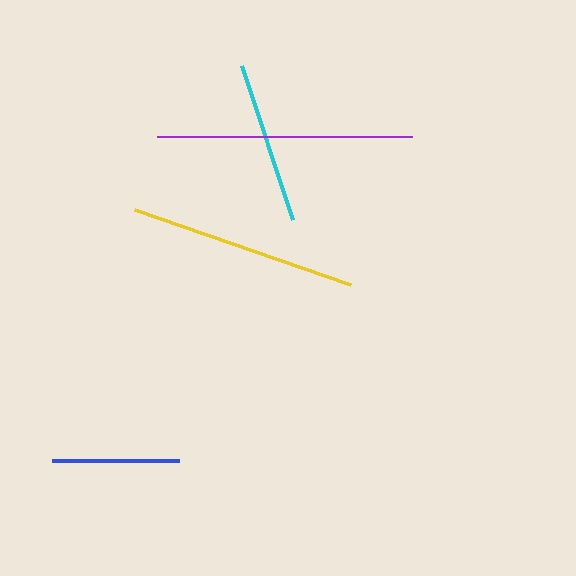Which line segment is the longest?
The purple line is the longest at approximately 255 pixels.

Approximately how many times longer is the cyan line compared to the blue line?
The cyan line is approximately 1.3 times the length of the blue line.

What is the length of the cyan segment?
The cyan segment is approximately 162 pixels long.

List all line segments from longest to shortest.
From longest to shortest: purple, yellow, cyan, blue.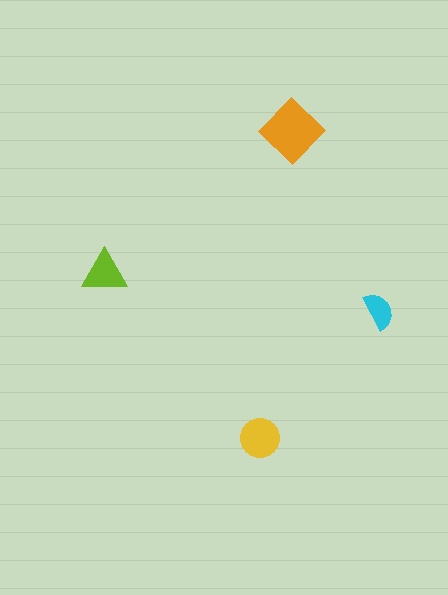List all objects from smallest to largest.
The cyan semicircle, the lime triangle, the yellow circle, the orange diamond.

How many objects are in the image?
There are 4 objects in the image.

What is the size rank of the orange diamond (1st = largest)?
1st.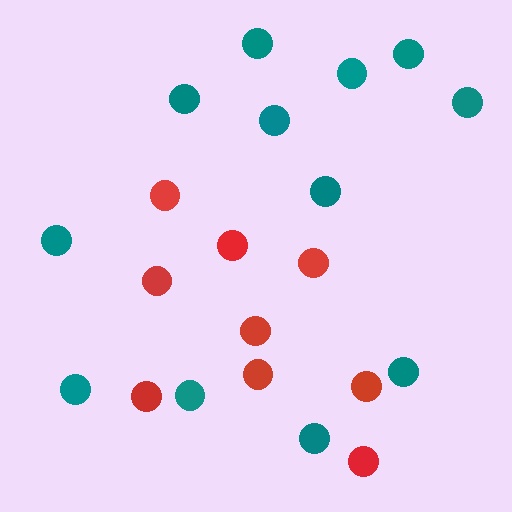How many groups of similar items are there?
There are 2 groups: one group of teal circles (12) and one group of red circles (9).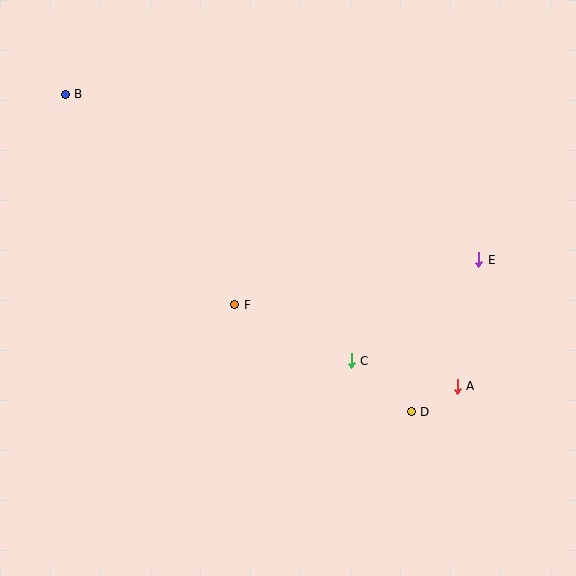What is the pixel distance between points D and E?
The distance between D and E is 167 pixels.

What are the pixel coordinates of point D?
Point D is at (411, 412).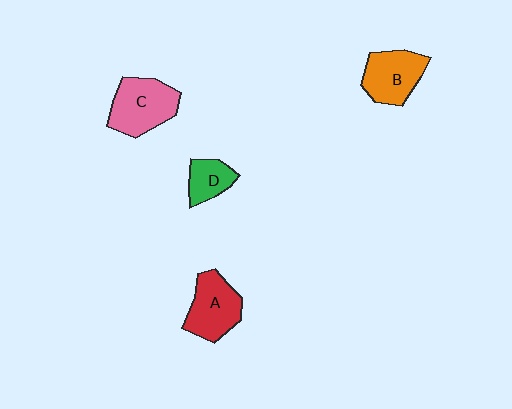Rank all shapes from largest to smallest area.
From largest to smallest: C (pink), A (red), B (orange), D (green).